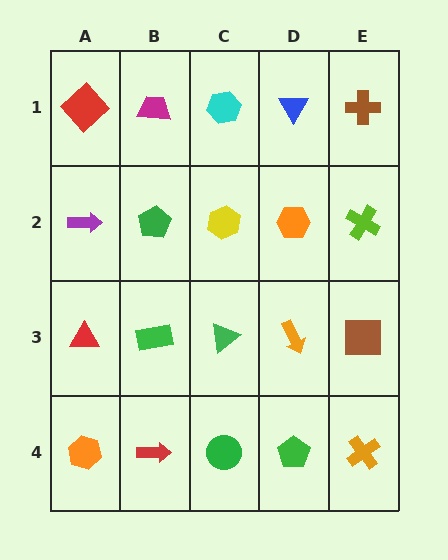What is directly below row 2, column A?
A red triangle.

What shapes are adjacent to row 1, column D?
An orange hexagon (row 2, column D), a cyan hexagon (row 1, column C), a brown cross (row 1, column E).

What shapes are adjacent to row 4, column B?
A green rectangle (row 3, column B), an orange hexagon (row 4, column A), a green circle (row 4, column C).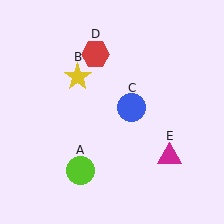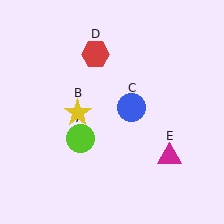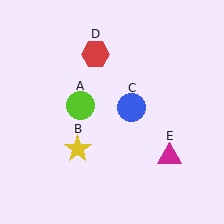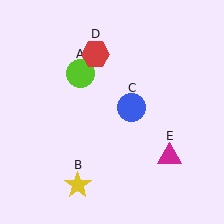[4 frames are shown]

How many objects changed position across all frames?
2 objects changed position: lime circle (object A), yellow star (object B).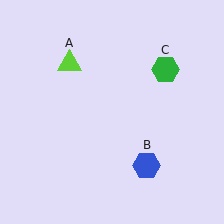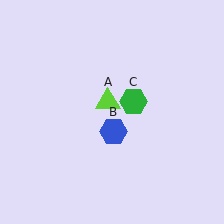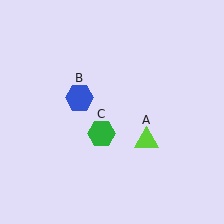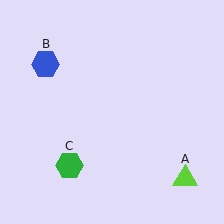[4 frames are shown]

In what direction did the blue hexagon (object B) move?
The blue hexagon (object B) moved up and to the left.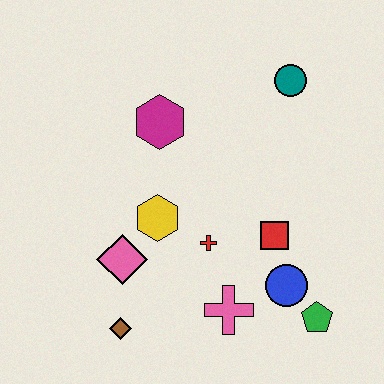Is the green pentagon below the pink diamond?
Yes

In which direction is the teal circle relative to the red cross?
The teal circle is above the red cross.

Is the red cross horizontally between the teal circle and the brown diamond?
Yes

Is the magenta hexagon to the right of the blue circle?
No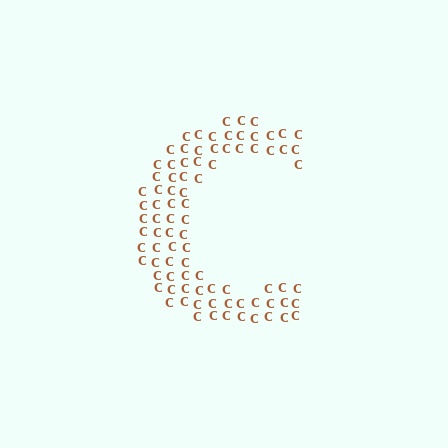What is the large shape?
The large shape is the letter C.